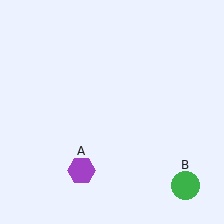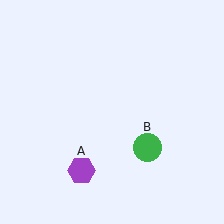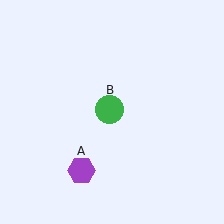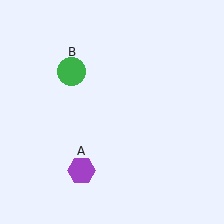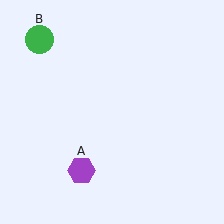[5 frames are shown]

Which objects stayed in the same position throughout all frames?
Purple hexagon (object A) remained stationary.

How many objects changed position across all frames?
1 object changed position: green circle (object B).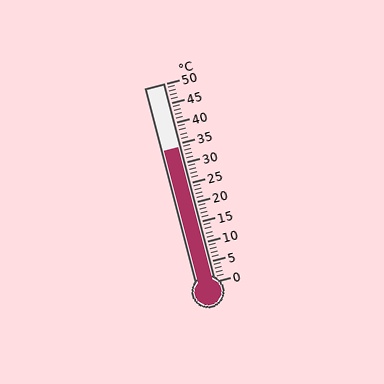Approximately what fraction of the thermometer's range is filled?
The thermometer is filled to approximately 70% of its range.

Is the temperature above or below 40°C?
The temperature is below 40°C.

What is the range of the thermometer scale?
The thermometer scale ranges from 0°C to 50°C.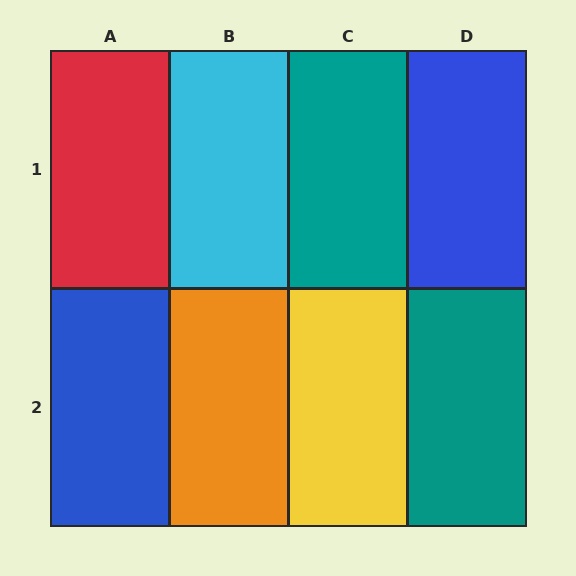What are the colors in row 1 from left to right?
Red, cyan, teal, blue.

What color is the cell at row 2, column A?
Blue.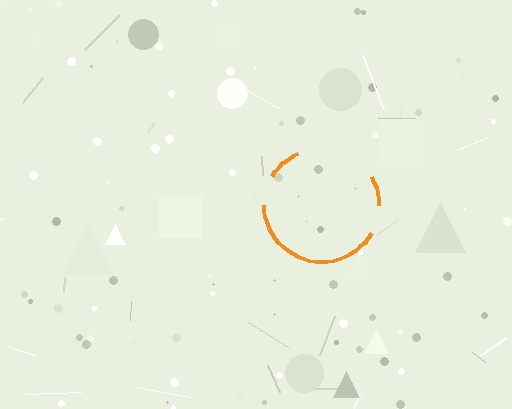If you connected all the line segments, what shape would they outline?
They would outline a circle.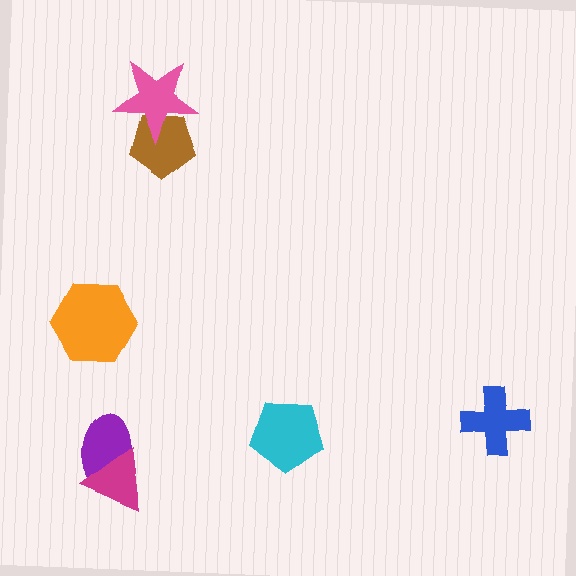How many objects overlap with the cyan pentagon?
0 objects overlap with the cyan pentagon.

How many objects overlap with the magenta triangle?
1 object overlaps with the magenta triangle.